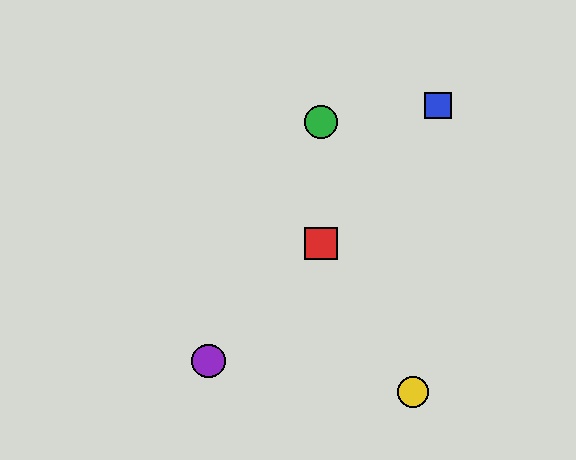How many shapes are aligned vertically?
2 shapes (the red square, the green circle) are aligned vertically.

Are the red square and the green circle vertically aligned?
Yes, both are at x≈321.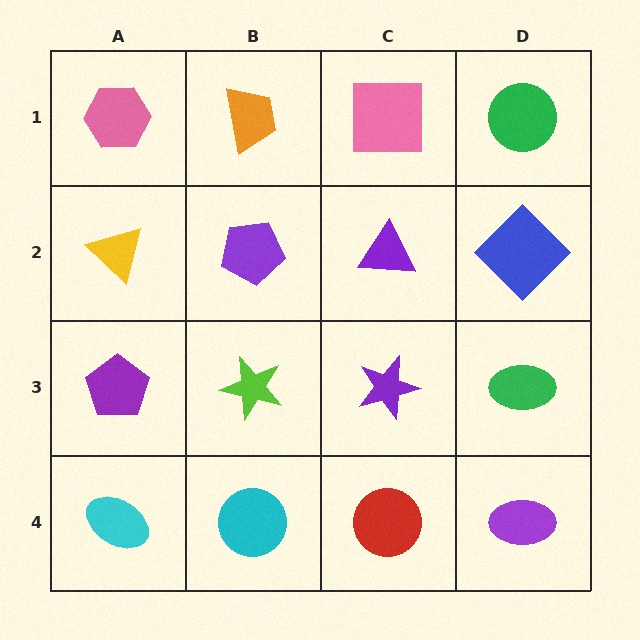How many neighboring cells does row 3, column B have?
4.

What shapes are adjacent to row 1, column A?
A yellow triangle (row 2, column A), an orange trapezoid (row 1, column B).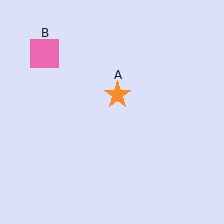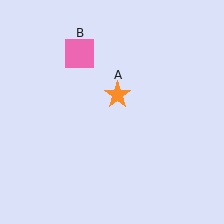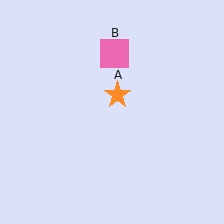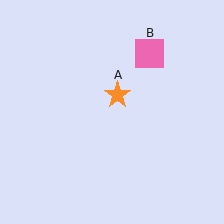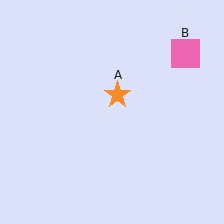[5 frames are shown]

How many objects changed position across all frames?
1 object changed position: pink square (object B).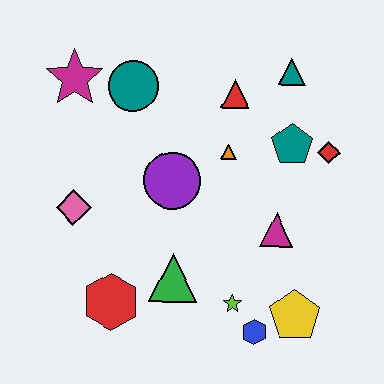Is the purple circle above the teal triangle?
No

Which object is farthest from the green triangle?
The teal triangle is farthest from the green triangle.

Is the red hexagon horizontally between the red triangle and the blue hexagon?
No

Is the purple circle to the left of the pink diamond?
No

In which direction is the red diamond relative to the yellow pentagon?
The red diamond is above the yellow pentagon.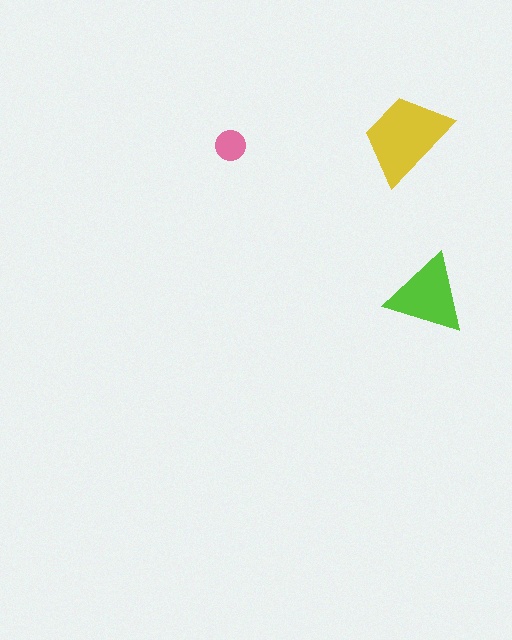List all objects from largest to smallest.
The yellow trapezoid, the lime triangle, the pink circle.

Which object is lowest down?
The lime triangle is bottommost.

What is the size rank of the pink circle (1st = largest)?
3rd.